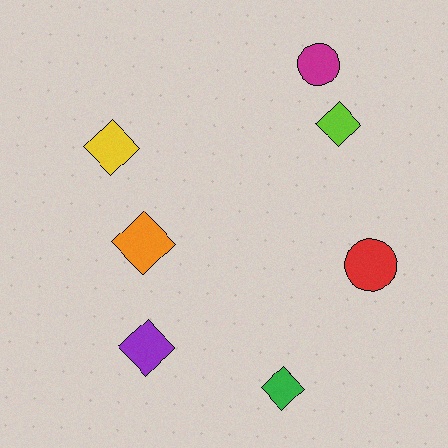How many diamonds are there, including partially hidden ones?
There are 5 diamonds.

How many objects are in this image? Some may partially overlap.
There are 7 objects.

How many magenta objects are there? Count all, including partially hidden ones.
There is 1 magenta object.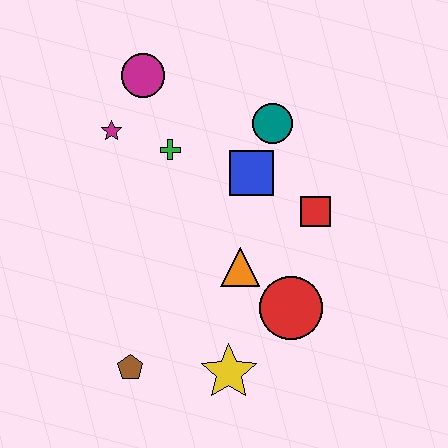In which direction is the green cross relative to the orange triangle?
The green cross is above the orange triangle.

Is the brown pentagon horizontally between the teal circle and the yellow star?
No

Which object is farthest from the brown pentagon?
The magenta circle is farthest from the brown pentagon.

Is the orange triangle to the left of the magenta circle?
No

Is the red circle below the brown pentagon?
No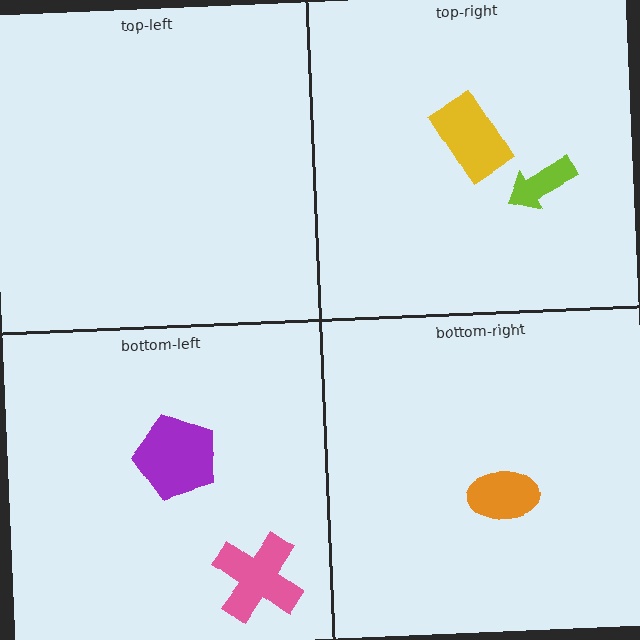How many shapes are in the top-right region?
2.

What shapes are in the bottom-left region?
The pink cross, the purple pentagon.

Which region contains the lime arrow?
The top-right region.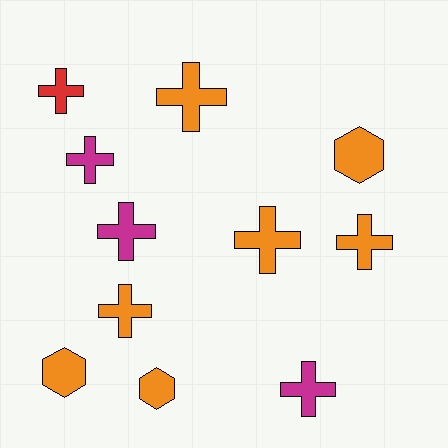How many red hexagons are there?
There are no red hexagons.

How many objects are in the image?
There are 11 objects.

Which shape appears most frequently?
Cross, with 8 objects.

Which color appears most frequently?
Orange, with 7 objects.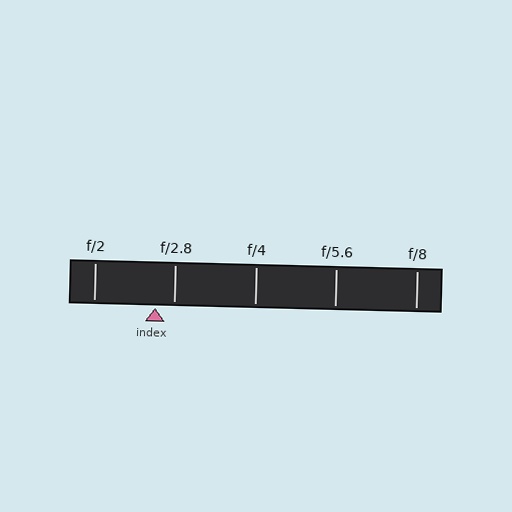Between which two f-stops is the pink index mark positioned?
The index mark is between f/2 and f/2.8.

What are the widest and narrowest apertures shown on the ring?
The widest aperture shown is f/2 and the narrowest is f/8.